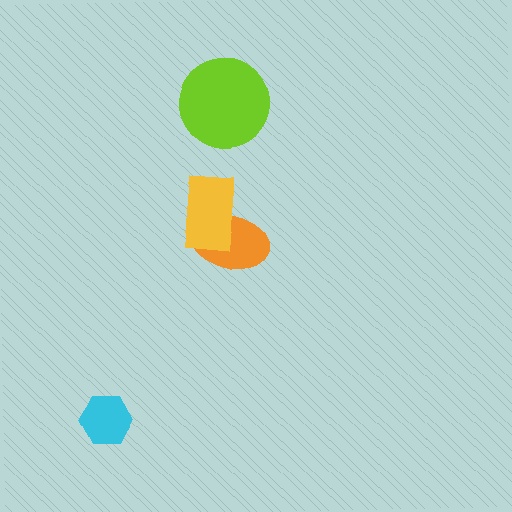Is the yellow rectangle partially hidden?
No, no other shape covers it.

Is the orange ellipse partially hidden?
Yes, it is partially covered by another shape.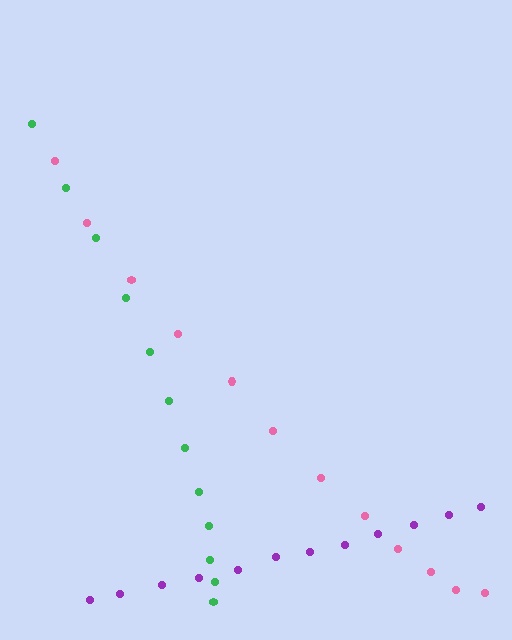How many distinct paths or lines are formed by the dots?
There are 3 distinct paths.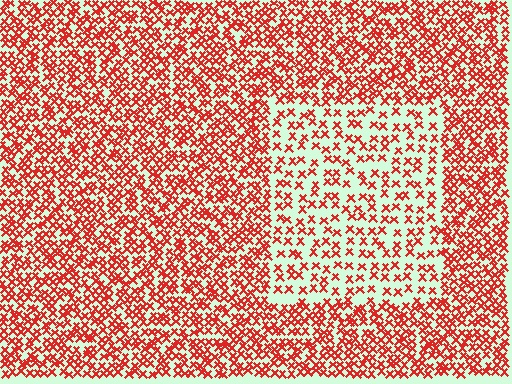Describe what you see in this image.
The image contains small red elements arranged at two different densities. A rectangle-shaped region is visible where the elements are less densely packed than the surrounding area.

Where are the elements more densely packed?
The elements are more densely packed outside the rectangle boundary.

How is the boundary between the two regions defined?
The boundary is defined by a change in element density (approximately 2.1x ratio). All elements are the same color, size, and shape.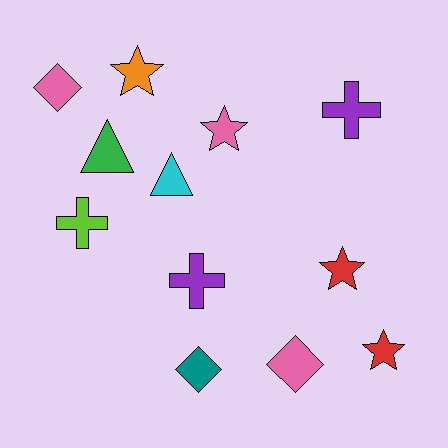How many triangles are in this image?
There are 2 triangles.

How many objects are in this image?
There are 12 objects.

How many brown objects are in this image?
There are no brown objects.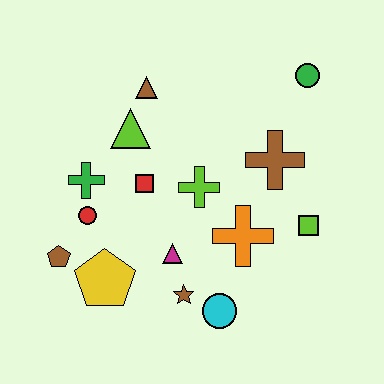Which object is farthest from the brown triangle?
The cyan circle is farthest from the brown triangle.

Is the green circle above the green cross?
Yes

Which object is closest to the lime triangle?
The brown triangle is closest to the lime triangle.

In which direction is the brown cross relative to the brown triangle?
The brown cross is to the right of the brown triangle.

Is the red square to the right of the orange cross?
No